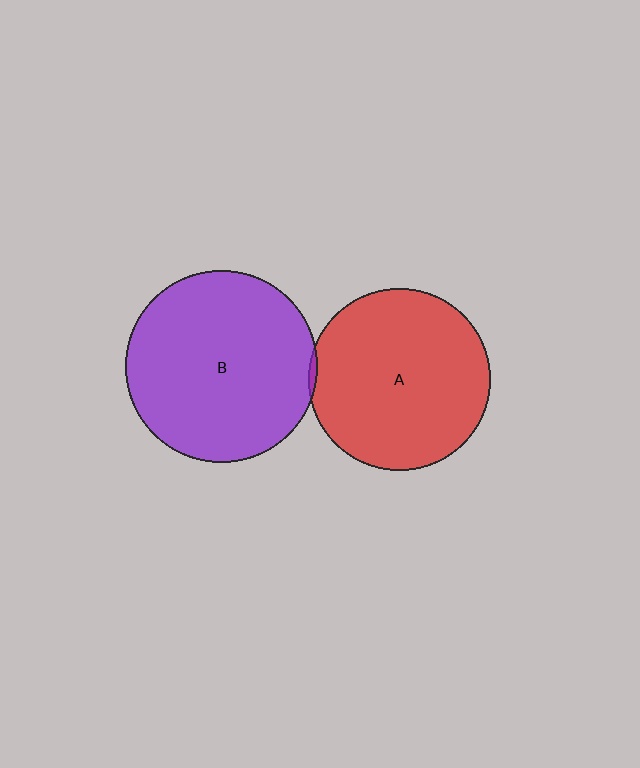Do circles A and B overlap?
Yes.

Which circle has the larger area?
Circle B (purple).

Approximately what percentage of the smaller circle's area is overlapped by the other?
Approximately 5%.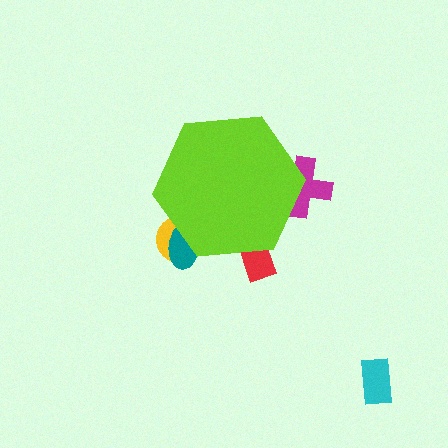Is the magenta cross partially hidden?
Yes, the magenta cross is partially hidden behind the lime hexagon.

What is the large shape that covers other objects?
A lime hexagon.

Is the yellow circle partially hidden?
Yes, the yellow circle is partially hidden behind the lime hexagon.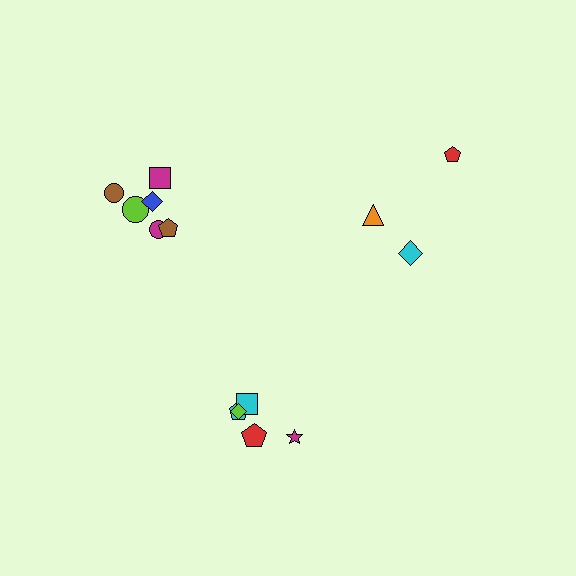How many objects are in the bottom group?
There are 5 objects.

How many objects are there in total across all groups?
There are 14 objects.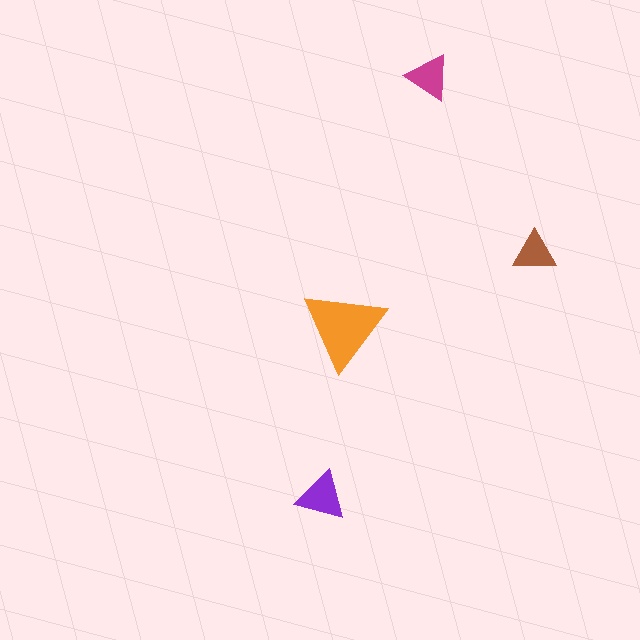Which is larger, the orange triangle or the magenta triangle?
The orange one.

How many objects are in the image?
There are 4 objects in the image.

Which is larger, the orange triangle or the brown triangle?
The orange one.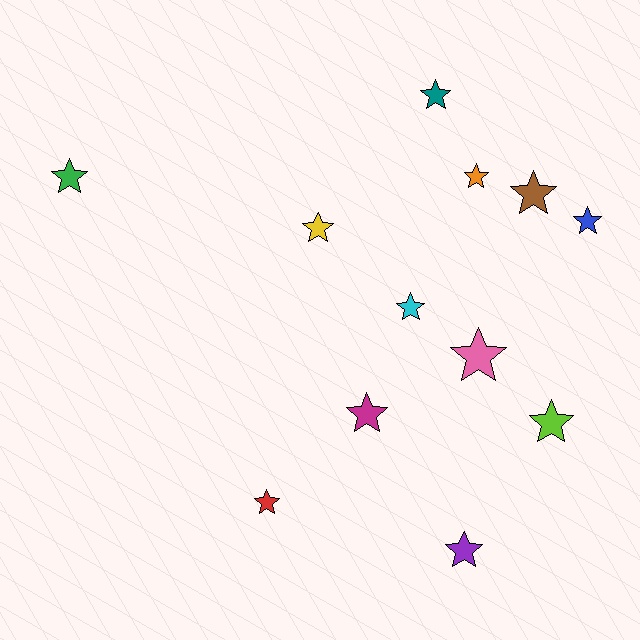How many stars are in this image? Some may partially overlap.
There are 12 stars.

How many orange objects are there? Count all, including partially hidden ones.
There is 1 orange object.